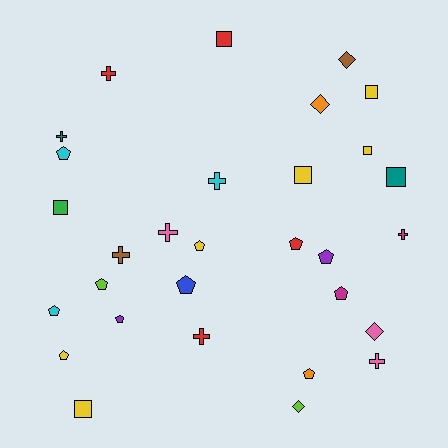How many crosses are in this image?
There are 8 crosses.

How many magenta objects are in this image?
There are 2 magenta objects.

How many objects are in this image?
There are 30 objects.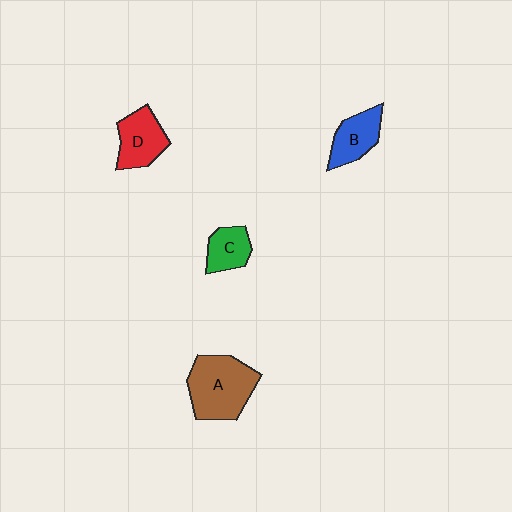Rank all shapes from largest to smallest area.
From largest to smallest: A (brown), D (red), B (blue), C (green).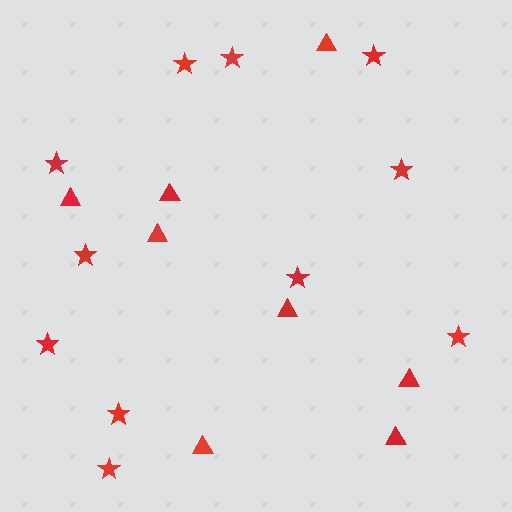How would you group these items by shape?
There are 2 groups: one group of triangles (8) and one group of stars (11).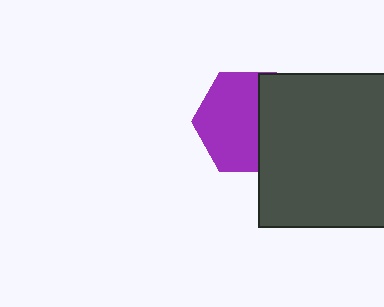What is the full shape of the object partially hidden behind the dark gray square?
The partially hidden object is a purple hexagon.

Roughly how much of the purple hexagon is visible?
About half of it is visible (roughly 61%).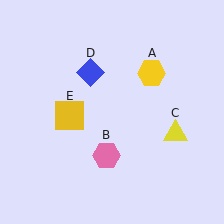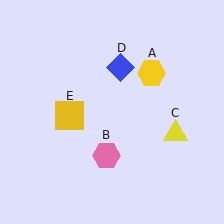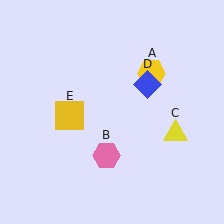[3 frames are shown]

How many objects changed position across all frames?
1 object changed position: blue diamond (object D).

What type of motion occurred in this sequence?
The blue diamond (object D) rotated clockwise around the center of the scene.